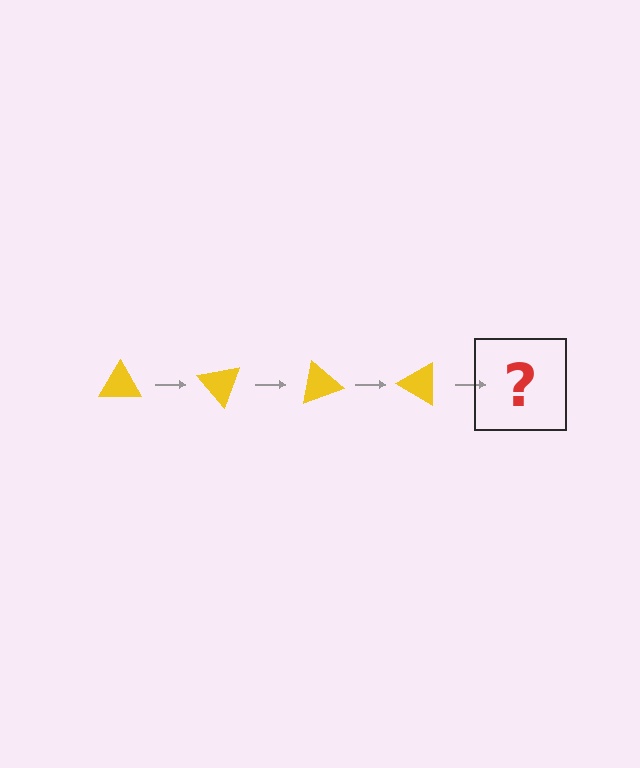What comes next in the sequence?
The next element should be a yellow triangle rotated 200 degrees.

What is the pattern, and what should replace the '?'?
The pattern is that the triangle rotates 50 degrees each step. The '?' should be a yellow triangle rotated 200 degrees.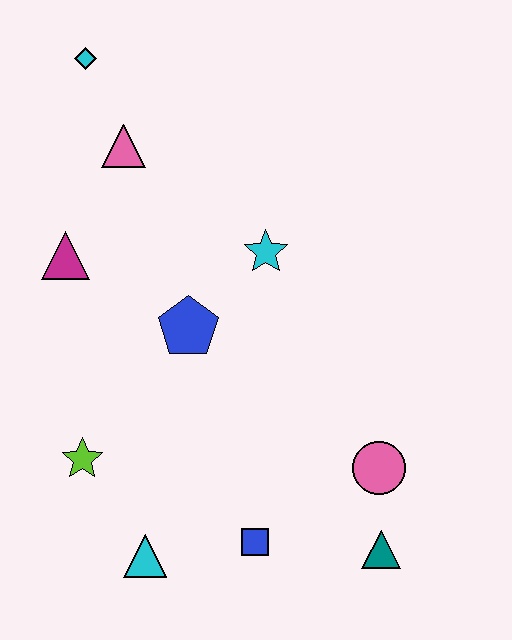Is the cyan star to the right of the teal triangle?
No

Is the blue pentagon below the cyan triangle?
No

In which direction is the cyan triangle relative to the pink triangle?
The cyan triangle is below the pink triangle.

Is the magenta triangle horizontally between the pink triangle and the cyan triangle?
No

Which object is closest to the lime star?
The cyan triangle is closest to the lime star.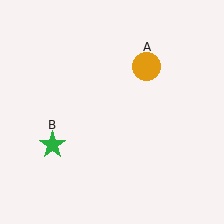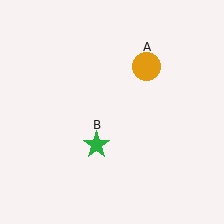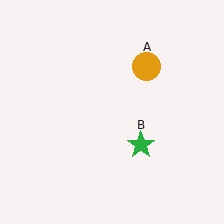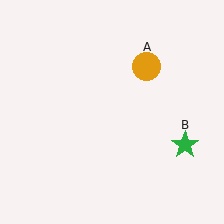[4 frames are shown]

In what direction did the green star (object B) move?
The green star (object B) moved right.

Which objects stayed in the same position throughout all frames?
Orange circle (object A) remained stationary.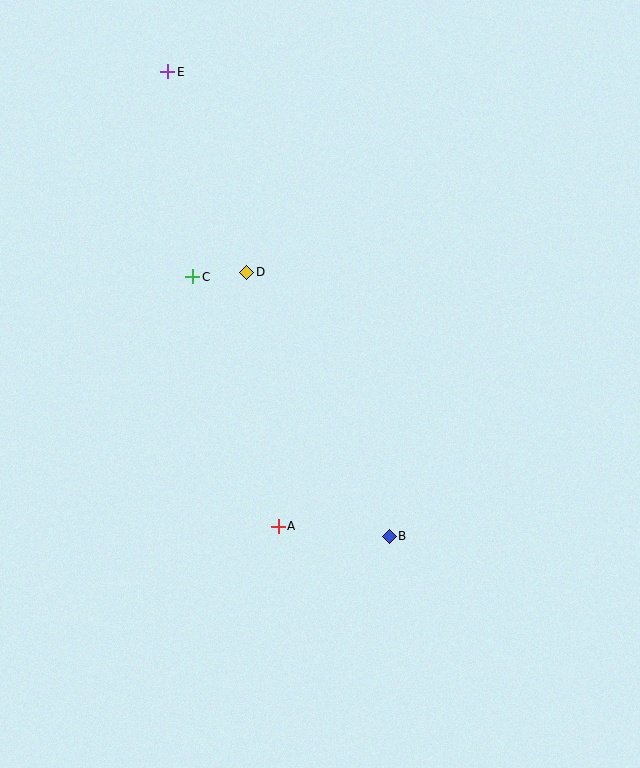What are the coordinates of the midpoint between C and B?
The midpoint between C and B is at (291, 407).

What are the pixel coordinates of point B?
Point B is at (389, 536).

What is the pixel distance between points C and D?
The distance between C and D is 54 pixels.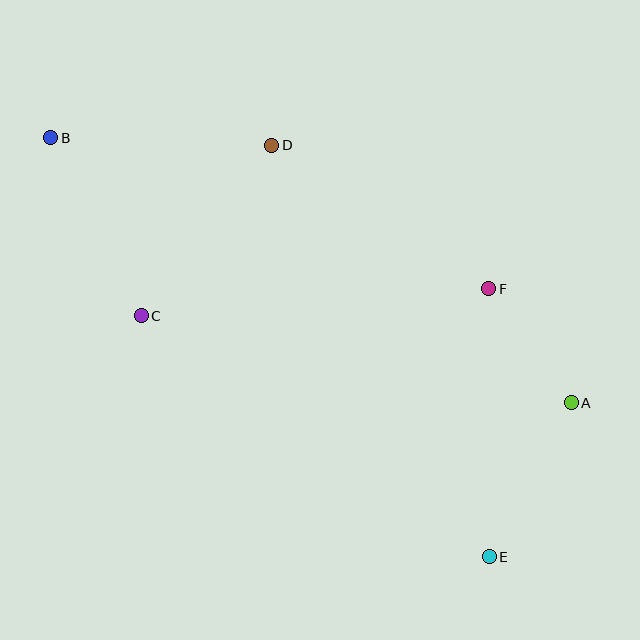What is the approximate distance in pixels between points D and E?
The distance between D and E is approximately 465 pixels.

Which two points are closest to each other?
Points A and F are closest to each other.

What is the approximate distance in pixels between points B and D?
The distance between B and D is approximately 221 pixels.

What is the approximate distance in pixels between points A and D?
The distance between A and D is approximately 395 pixels.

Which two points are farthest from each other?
Points B and E are farthest from each other.